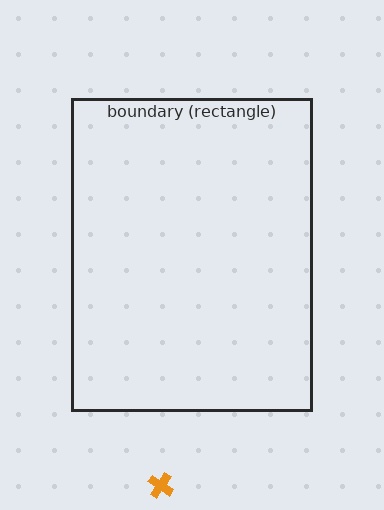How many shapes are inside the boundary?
0 inside, 1 outside.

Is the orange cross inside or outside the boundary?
Outside.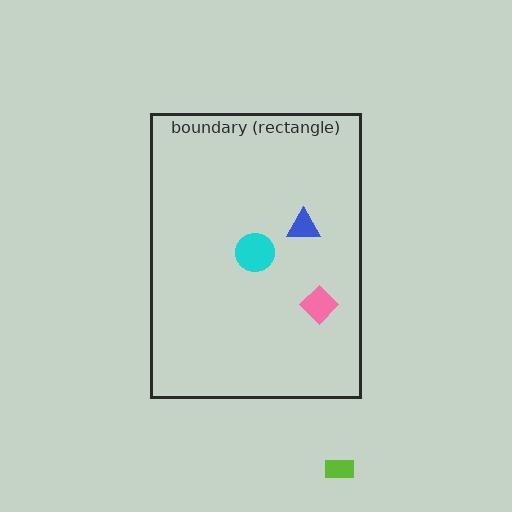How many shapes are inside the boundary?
3 inside, 1 outside.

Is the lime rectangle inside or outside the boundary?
Outside.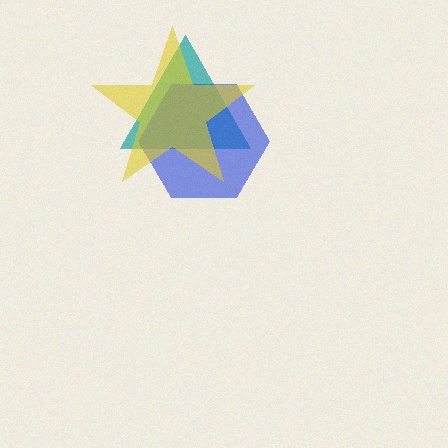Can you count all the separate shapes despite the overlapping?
Yes, there are 3 separate shapes.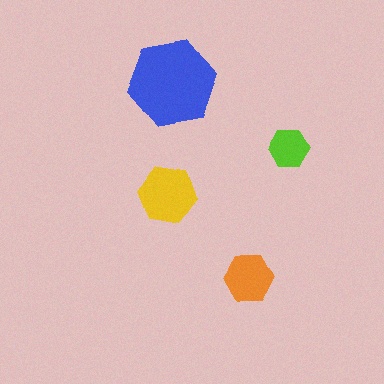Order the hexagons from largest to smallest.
the blue one, the yellow one, the orange one, the lime one.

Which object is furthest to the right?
The lime hexagon is rightmost.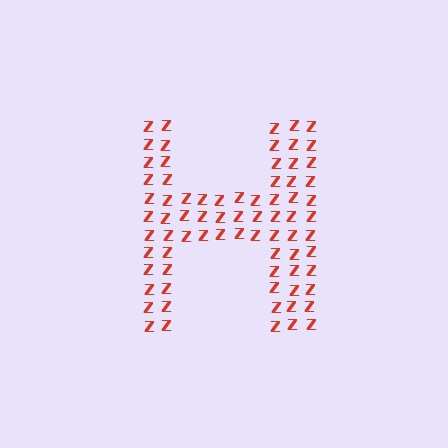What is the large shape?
The large shape is the letter H.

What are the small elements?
The small elements are letter Z's.